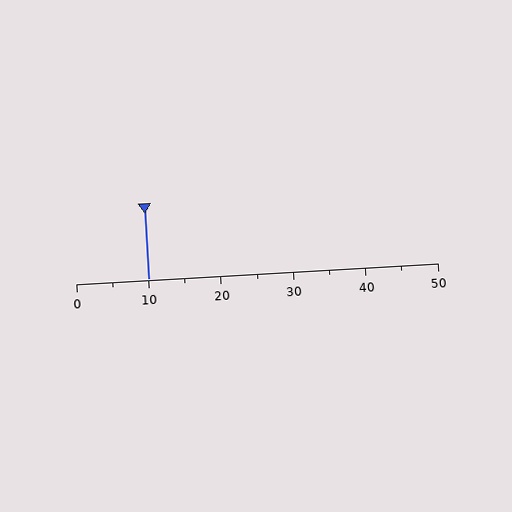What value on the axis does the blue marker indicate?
The marker indicates approximately 10.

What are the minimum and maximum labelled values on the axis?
The axis runs from 0 to 50.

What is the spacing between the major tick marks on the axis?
The major ticks are spaced 10 apart.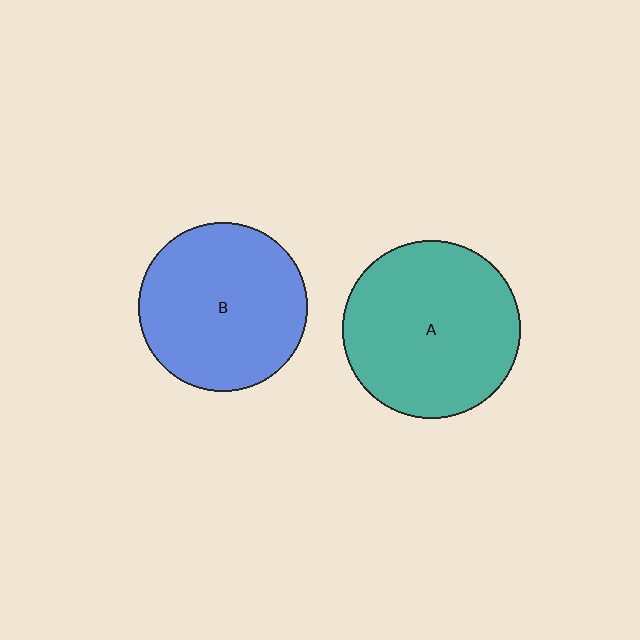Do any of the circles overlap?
No, none of the circles overlap.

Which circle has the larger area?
Circle A (teal).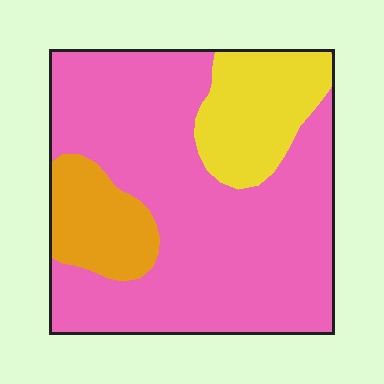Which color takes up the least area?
Orange, at roughly 15%.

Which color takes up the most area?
Pink, at roughly 70%.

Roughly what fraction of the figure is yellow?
Yellow takes up about one sixth (1/6) of the figure.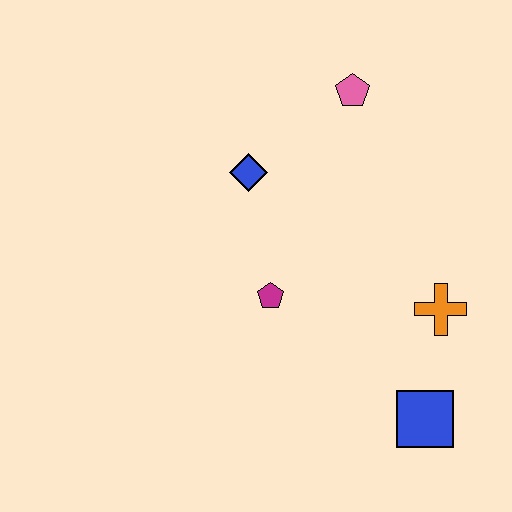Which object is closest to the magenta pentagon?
The blue diamond is closest to the magenta pentagon.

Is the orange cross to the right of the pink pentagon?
Yes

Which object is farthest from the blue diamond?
The blue square is farthest from the blue diamond.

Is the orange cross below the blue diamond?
Yes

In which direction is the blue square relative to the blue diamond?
The blue square is below the blue diamond.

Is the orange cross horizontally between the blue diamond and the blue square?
No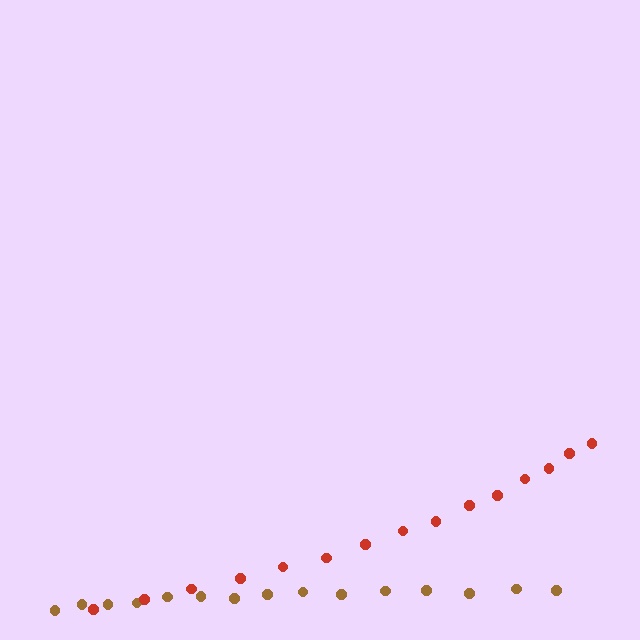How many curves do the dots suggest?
There are 2 distinct paths.